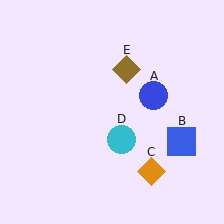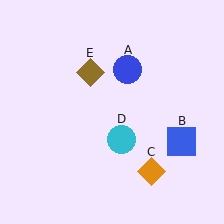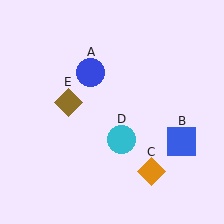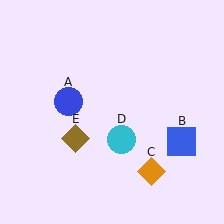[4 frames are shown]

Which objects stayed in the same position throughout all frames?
Blue square (object B) and orange diamond (object C) and cyan circle (object D) remained stationary.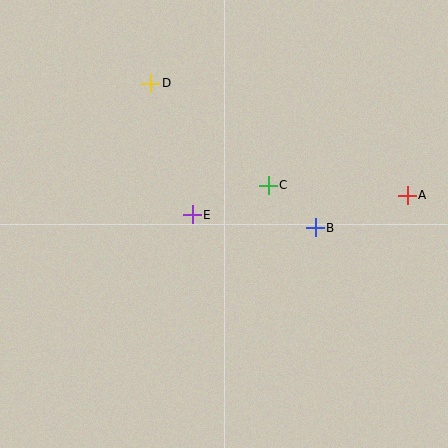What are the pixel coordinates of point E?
Point E is at (192, 215).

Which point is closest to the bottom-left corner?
Point E is closest to the bottom-left corner.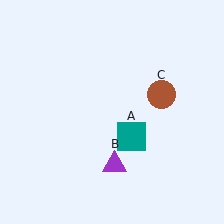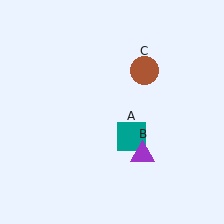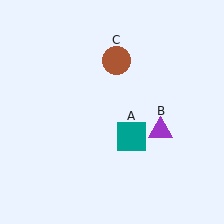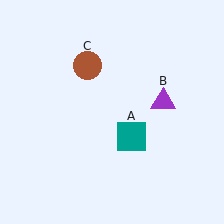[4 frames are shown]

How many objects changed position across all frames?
2 objects changed position: purple triangle (object B), brown circle (object C).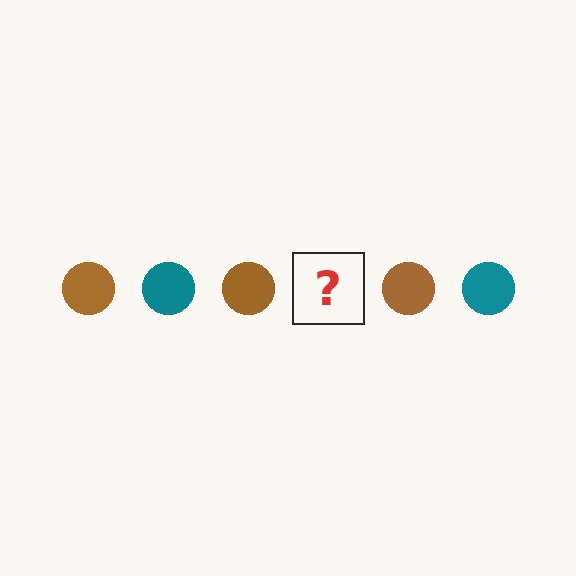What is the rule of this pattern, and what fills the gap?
The rule is that the pattern cycles through brown, teal circles. The gap should be filled with a teal circle.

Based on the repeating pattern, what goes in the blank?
The blank should be a teal circle.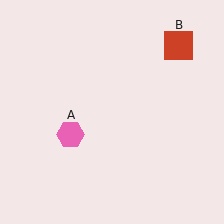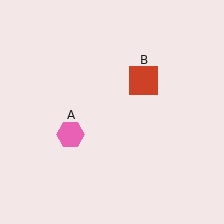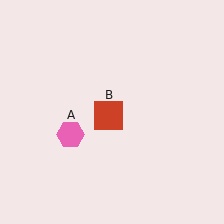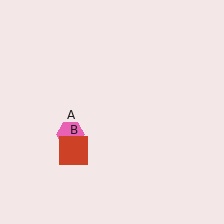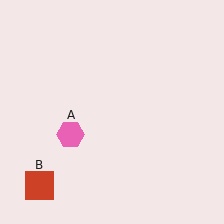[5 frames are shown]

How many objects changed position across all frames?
1 object changed position: red square (object B).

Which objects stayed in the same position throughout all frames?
Pink hexagon (object A) remained stationary.